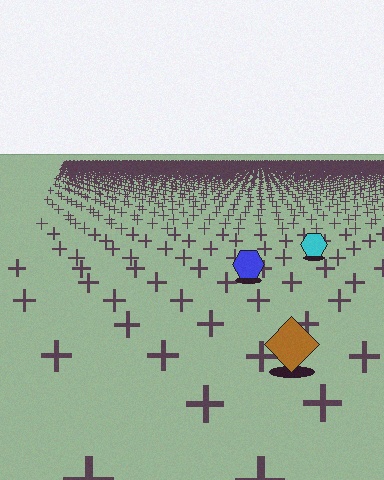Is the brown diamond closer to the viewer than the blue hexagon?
Yes. The brown diamond is closer — you can tell from the texture gradient: the ground texture is coarser near it.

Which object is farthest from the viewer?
The cyan hexagon is farthest from the viewer. It appears smaller and the ground texture around it is denser.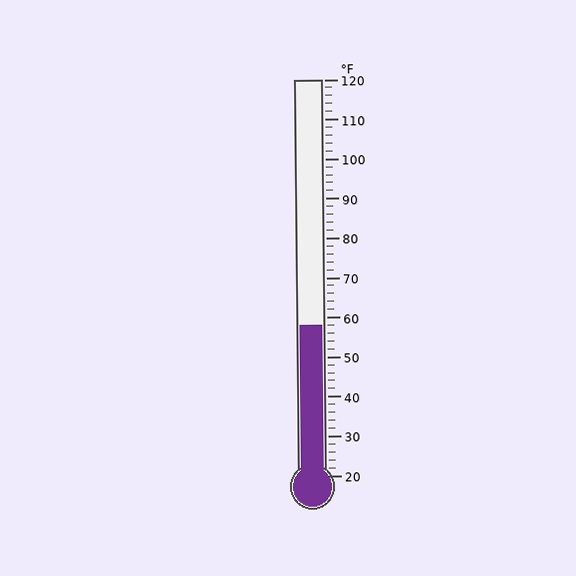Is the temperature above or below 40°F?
The temperature is above 40°F.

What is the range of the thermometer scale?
The thermometer scale ranges from 20°F to 120°F.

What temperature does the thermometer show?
The thermometer shows approximately 58°F.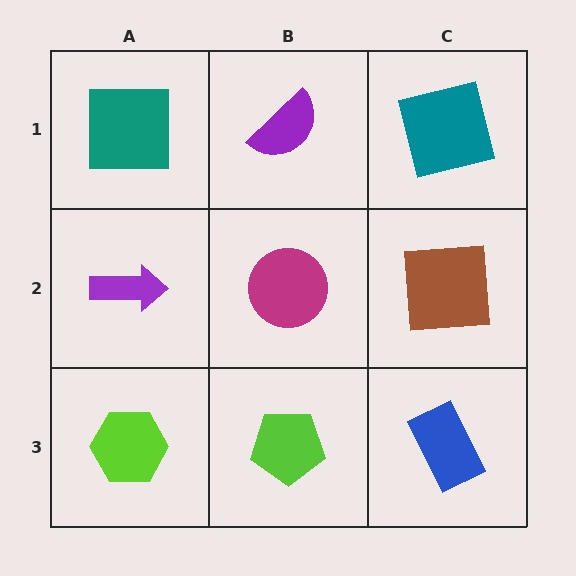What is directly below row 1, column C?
A brown square.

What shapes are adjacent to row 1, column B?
A magenta circle (row 2, column B), a teal square (row 1, column A), a teal square (row 1, column C).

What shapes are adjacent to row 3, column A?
A purple arrow (row 2, column A), a lime pentagon (row 3, column B).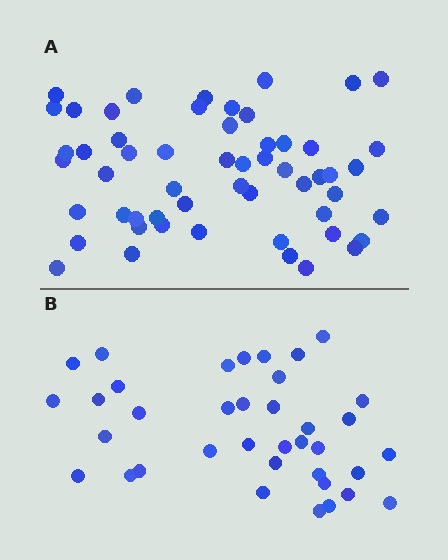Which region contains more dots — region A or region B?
Region A (the top region) has more dots.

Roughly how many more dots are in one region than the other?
Region A has approximately 20 more dots than region B.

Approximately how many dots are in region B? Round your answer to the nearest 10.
About 40 dots. (The exact count is 37, which rounds to 40.)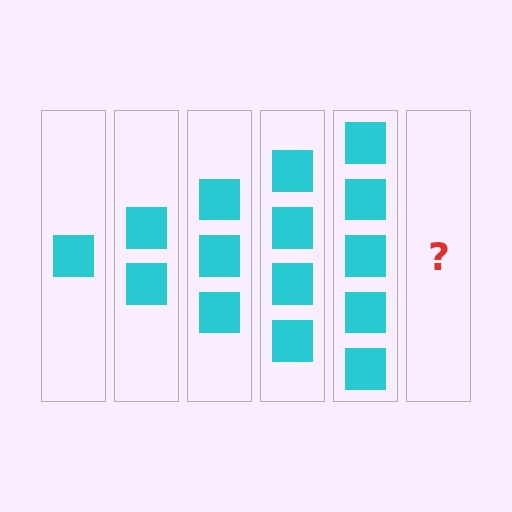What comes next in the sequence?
The next element should be 6 squares.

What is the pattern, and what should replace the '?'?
The pattern is that each step adds one more square. The '?' should be 6 squares.